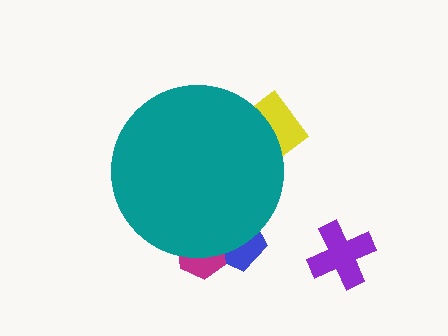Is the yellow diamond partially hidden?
Yes, the yellow diamond is partially hidden behind the teal circle.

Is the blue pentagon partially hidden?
Yes, the blue pentagon is partially hidden behind the teal circle.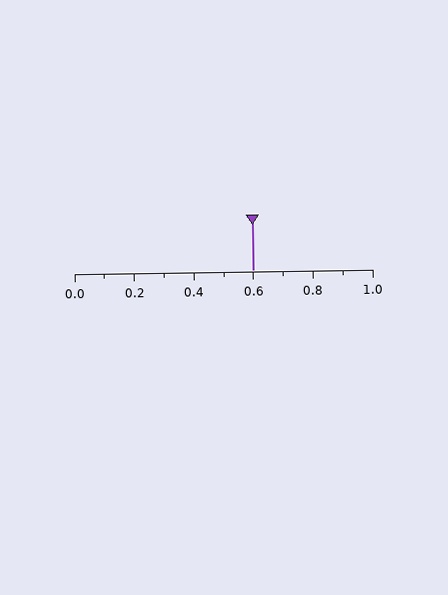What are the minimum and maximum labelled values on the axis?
The axis runs from 0.0 to 1.0.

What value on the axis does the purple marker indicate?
The marker indicates approximately 0.6.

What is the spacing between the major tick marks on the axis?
The major ticks are spaced 0.2 apart.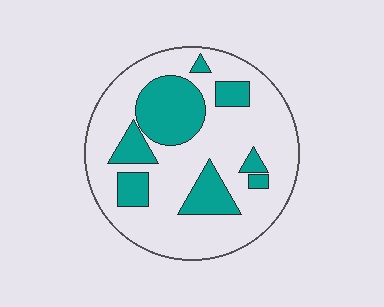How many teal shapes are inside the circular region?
8.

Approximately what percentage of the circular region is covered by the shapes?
Approximately 30%.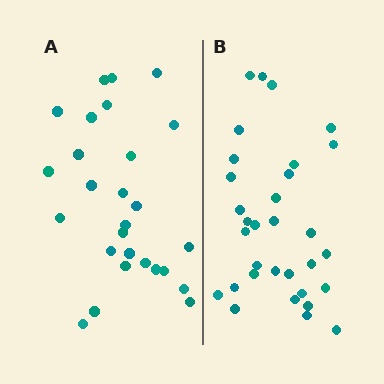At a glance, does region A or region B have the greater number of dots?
Region B (the right region) has more dots.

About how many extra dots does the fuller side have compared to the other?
Region B has about 5 more dots than region A.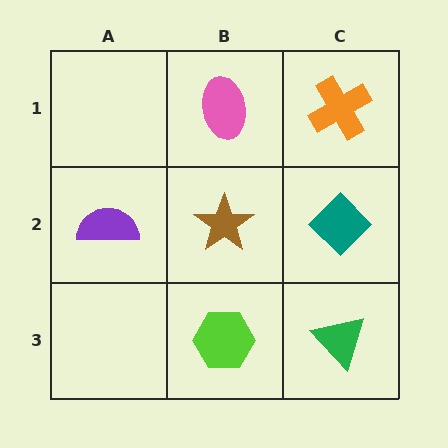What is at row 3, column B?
A lime hexagon.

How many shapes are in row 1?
2 shapes.